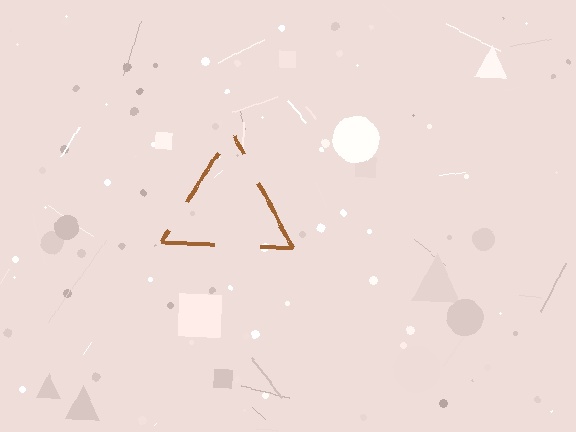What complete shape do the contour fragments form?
The contour fragments form a triangle.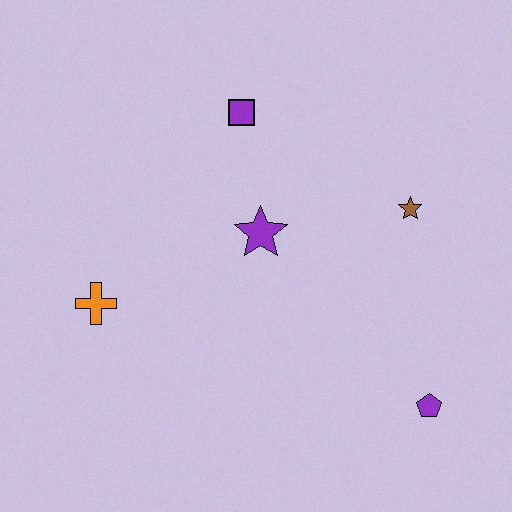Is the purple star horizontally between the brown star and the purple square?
Yes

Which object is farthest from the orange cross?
The purple pentagon is farthest from the orange cross.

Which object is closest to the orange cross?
The purple star is closest to the orange cross.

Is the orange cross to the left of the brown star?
Yes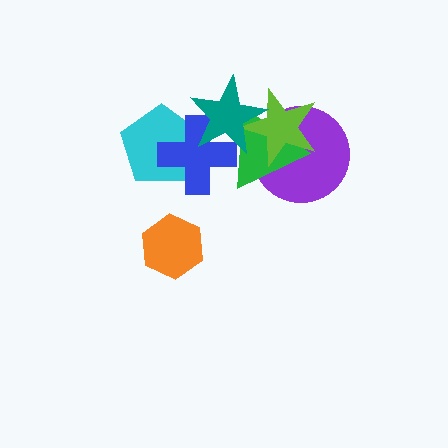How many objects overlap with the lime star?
3 objects overlap with the lime star.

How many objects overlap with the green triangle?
4 objects overlap with the green triangle.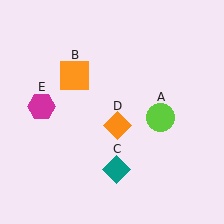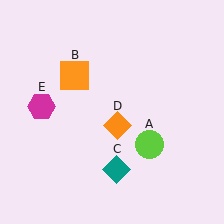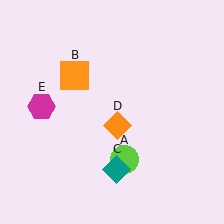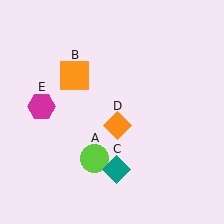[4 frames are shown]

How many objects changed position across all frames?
1 object changed position: lime circle (object A).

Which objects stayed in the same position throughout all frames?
Orange square (object B) and teal diamond (object C) and orange diamond (object D) and magenta hexagon (object E) remained stationary.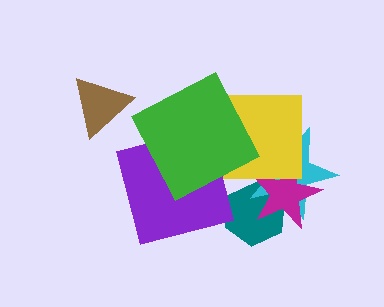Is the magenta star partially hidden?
Yes, it is partially covered by another shape.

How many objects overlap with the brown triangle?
0 objects overlap with the brown triangle.